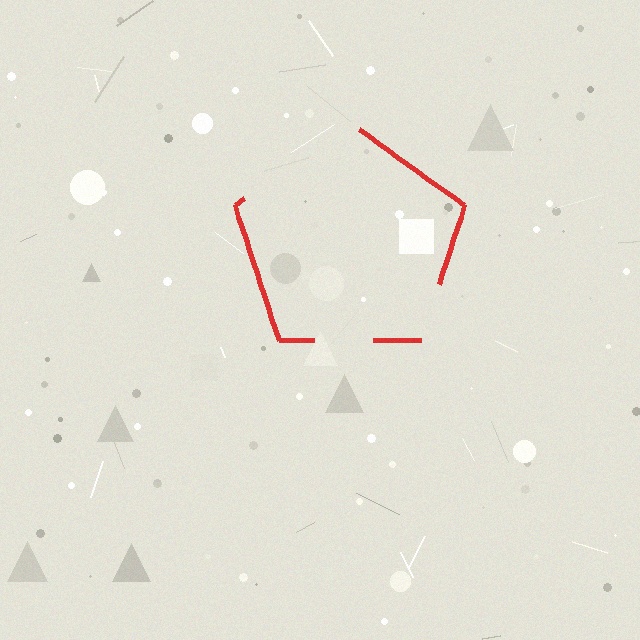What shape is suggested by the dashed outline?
The dashed outline suggests a pentagon.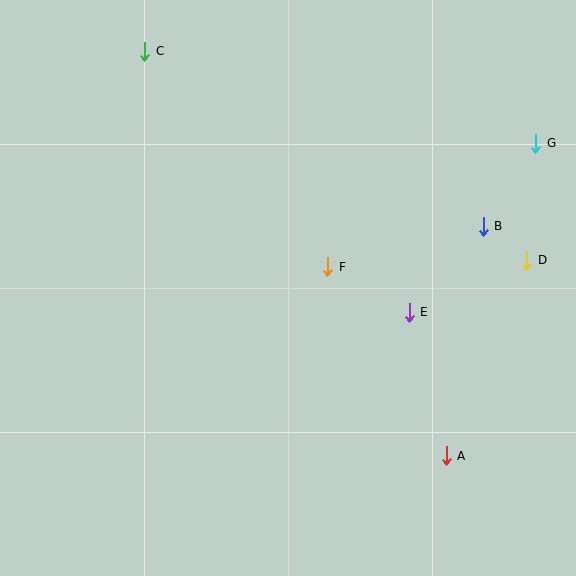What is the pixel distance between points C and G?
The distance between C and G is 402 pixels.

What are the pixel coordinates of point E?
Point E is at (409, 312).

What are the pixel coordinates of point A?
Point A is at (446, 456).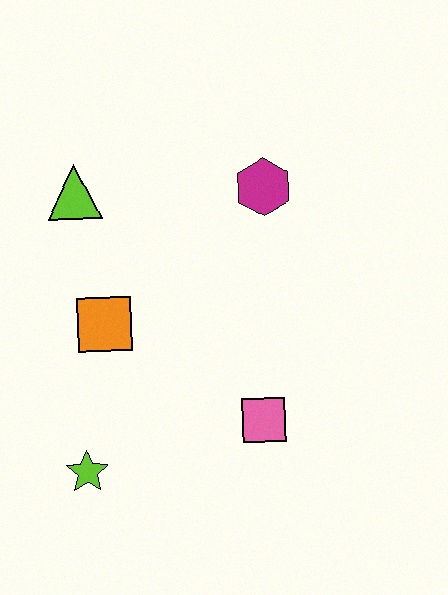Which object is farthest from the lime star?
The magenta hexagon is farthest from the lime star.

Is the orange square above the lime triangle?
No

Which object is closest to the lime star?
The orange square is closest to the lime star.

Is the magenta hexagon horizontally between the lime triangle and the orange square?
No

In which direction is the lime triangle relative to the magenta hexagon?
The lime triangle is to the left of the magenta hexagon.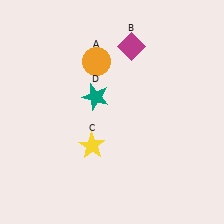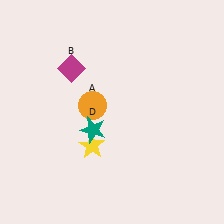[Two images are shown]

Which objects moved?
The objects that moved are: the orange circle (A), the magenta diamond (B), the teal star (D).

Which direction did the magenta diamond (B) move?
The magenta diamond (B) moved left.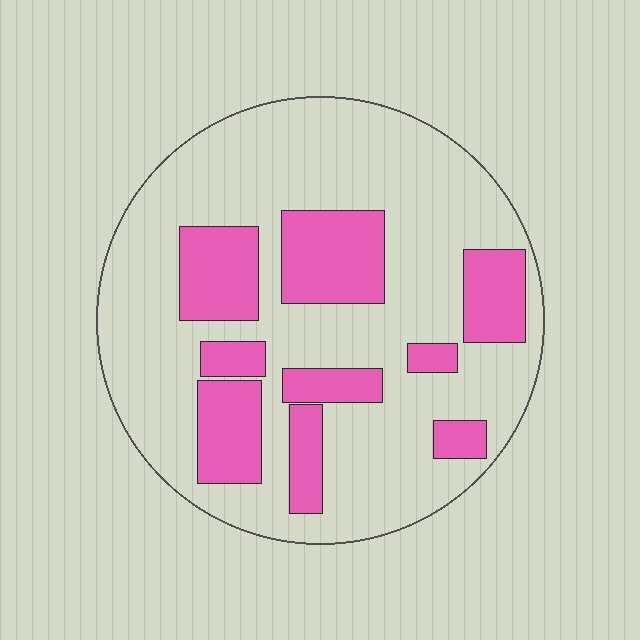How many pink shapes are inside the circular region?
9.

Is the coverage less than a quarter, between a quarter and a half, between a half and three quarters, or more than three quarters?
Between a quarter and a half.